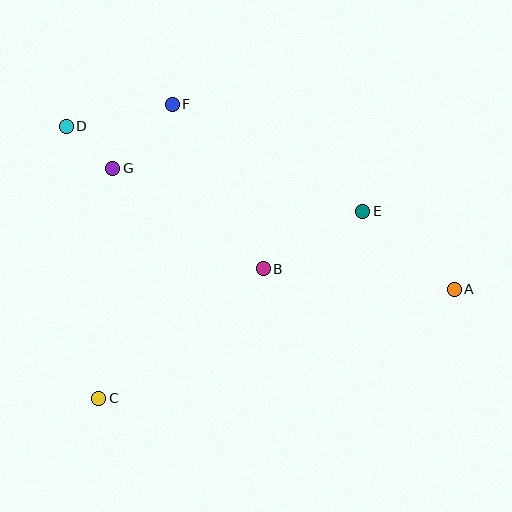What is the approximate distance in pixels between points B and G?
The distance between B and G is approximately 181 pixels.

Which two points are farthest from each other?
Points A and D are farthest from each other.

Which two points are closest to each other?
Points D and G are closest to each other.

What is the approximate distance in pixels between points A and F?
The distance between A and F is approximately 337 pixels.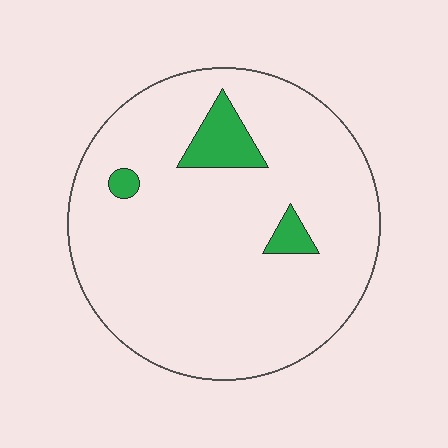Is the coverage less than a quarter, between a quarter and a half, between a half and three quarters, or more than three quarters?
Less than a quarter.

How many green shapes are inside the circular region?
3.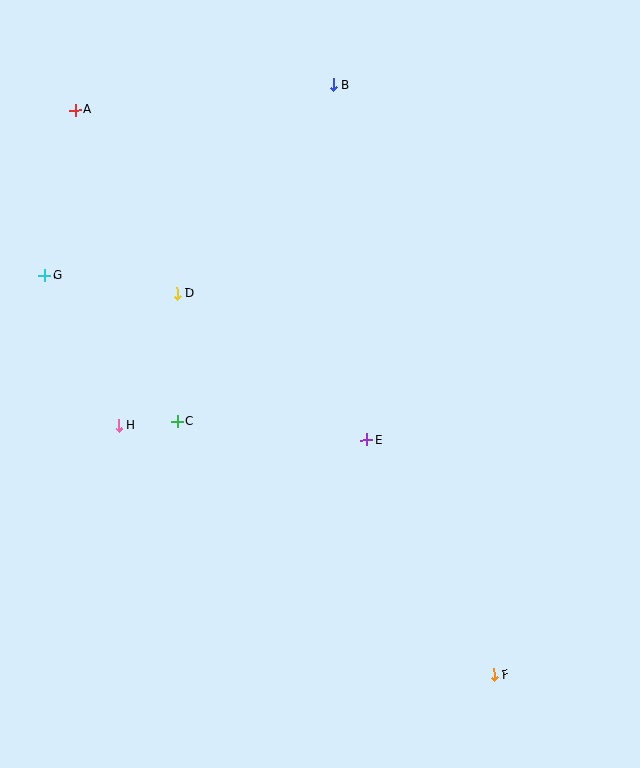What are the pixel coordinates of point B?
Point B is at (334, 85).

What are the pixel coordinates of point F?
Point F is at (494, 675).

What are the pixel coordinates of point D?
Point D is at (177, 293).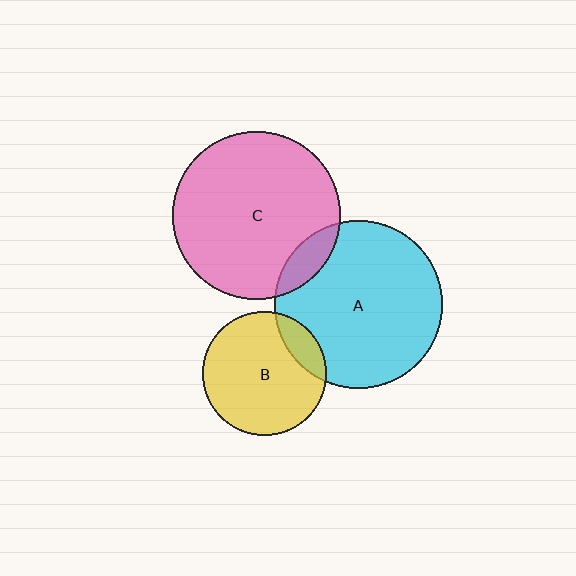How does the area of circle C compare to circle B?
Approximately 1.8 times.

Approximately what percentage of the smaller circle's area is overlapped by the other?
Approximately 10%.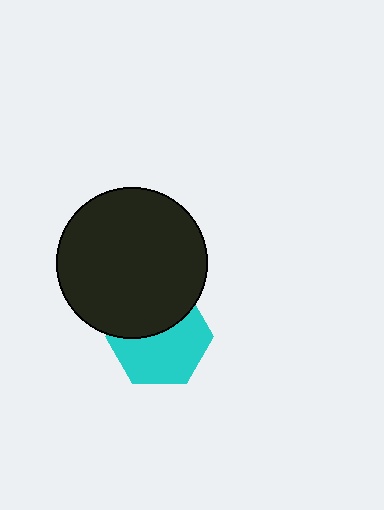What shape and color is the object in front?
The object in front is a black circle.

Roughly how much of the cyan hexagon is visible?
About half of it is visible (roughly 60%).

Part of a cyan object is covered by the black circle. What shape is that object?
It is a hexagon.